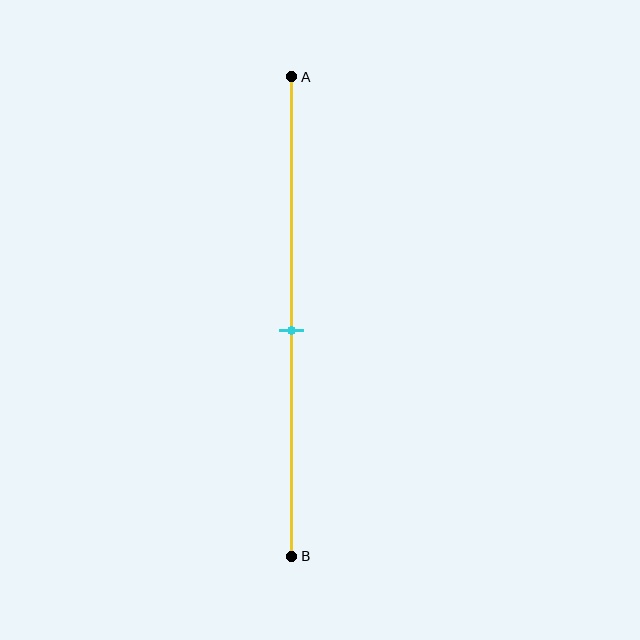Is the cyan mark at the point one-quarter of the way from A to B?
No, the mark is at about 55% from A, not at the 25% one-quarter point.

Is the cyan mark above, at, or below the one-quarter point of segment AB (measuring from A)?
The cyan mark is below the one-quarter point of segment AB.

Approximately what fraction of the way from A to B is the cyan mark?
The cyan mark is approximately 55% of the way from A to B.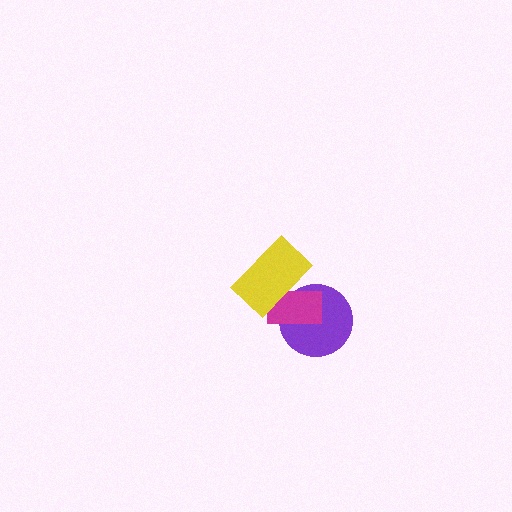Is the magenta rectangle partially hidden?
Yes, it is partially covered by another shape.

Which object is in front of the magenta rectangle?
The yellow rectangle is in front of the magenta rectangle.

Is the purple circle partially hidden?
Yes, it is partially covered by another shape.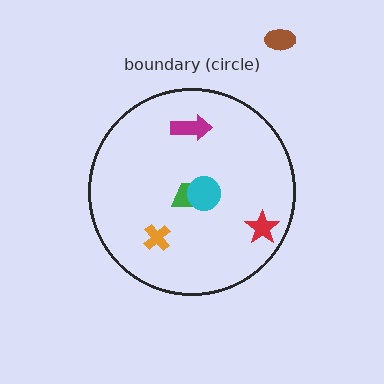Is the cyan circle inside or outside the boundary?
Inside.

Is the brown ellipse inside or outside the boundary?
Outside.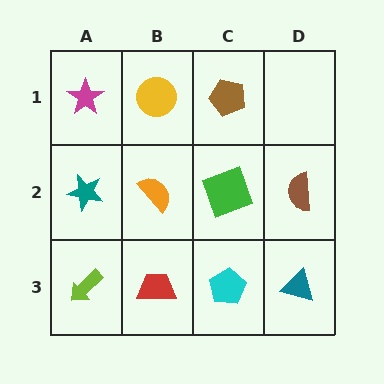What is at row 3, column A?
A lime arrow.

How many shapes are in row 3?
4 shapes.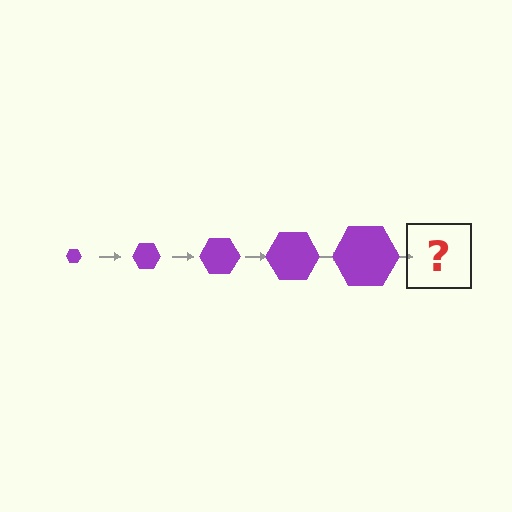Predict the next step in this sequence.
The next step is a purple hexagon, larger than the previous one.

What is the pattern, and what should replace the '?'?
The pattern is that the hexagon gets progressively larger each step. The '?' should be a purple hexagon, larger than the previous one.